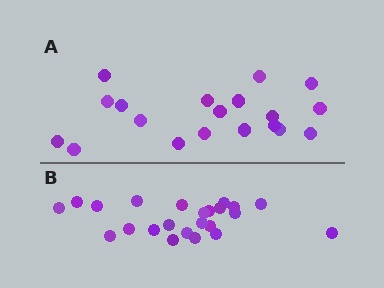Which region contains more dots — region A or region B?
Region B (the bottom region) has more dots.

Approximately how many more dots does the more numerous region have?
Region B has about 4 more dots than region A.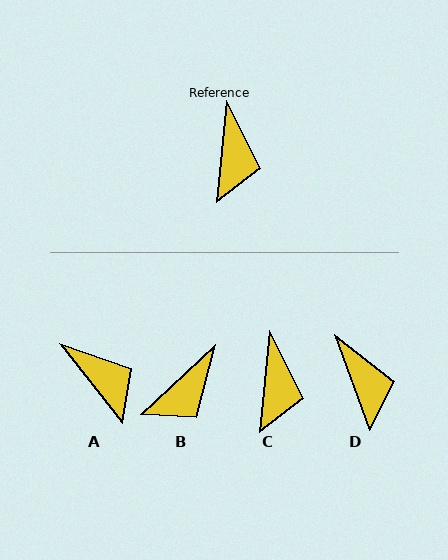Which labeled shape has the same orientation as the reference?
C.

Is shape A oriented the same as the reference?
No, it is off by about 44 degrees.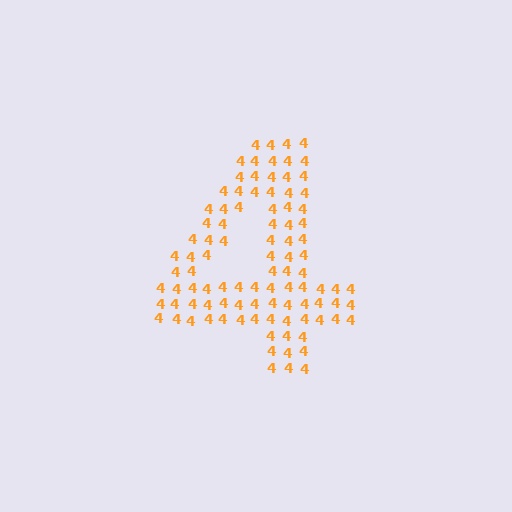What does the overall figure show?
The overall figure shows the digit 4.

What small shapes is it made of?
It is made of small digit 4's.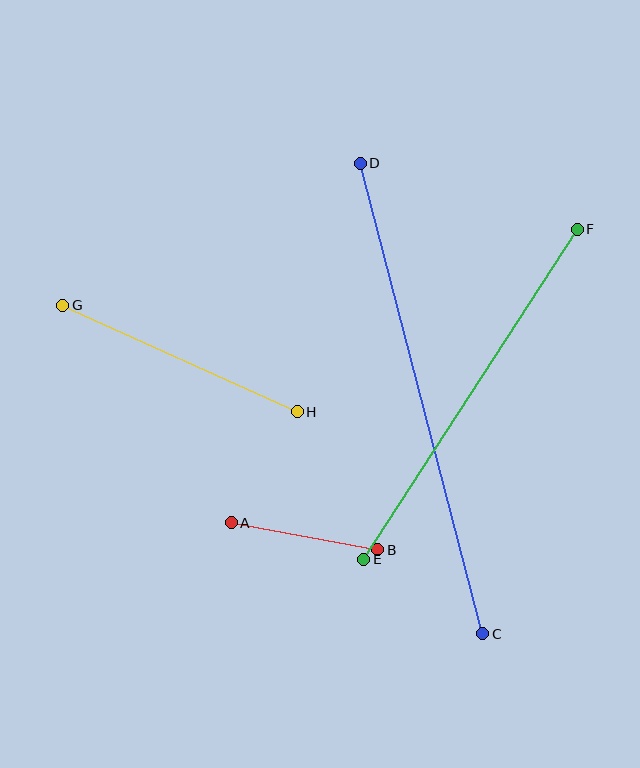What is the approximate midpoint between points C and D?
The midpoint is at approximately (421, 399) pixels.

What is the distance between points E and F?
The distance is approximately 393 pixels.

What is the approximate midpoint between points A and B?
The midpoint is at approximately (305, 536) pixels.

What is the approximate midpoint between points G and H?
The midpoint is at approximately (180, 358) pixels.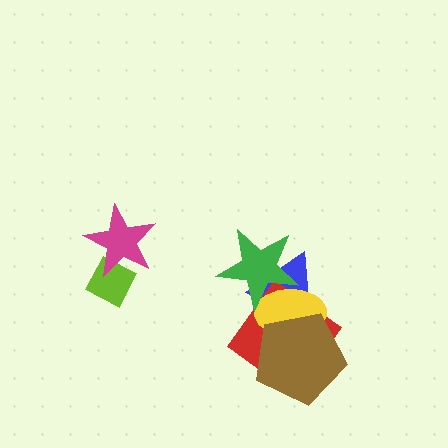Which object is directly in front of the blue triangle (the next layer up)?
The red diamond is directly in front of the blue triangle.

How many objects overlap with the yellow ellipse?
4 objects overlap with the yellow ellipse.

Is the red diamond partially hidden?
Yes, it is partially covered by another shape.